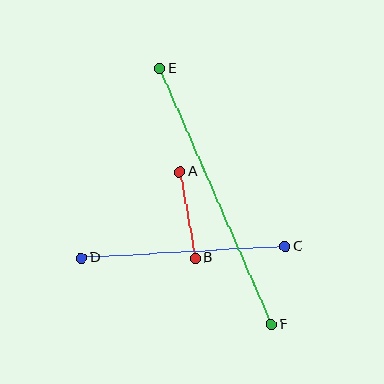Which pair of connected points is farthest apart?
Points E and F are farthest apart.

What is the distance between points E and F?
The distance is approximately 279 pixels.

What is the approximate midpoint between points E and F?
The midpoint is at approximately (215, 197) pixels.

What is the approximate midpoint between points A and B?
The midpoint is at approximately (188, 215) pixels.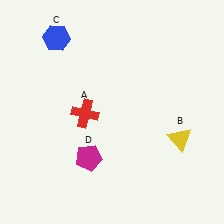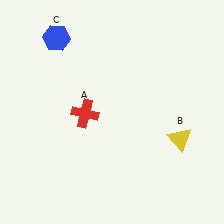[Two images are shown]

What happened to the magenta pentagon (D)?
The magenta pentagon (D) was removed in Image 2. It was in the bottom-left area of Image 1.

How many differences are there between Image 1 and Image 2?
There is 1 difference between the two images.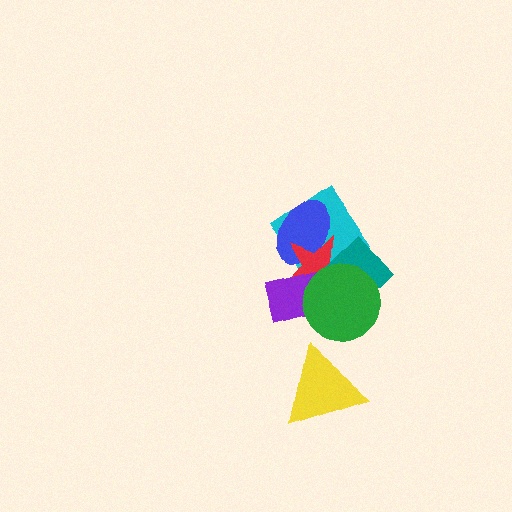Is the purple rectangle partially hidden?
Yes, it is partially covered by another shape.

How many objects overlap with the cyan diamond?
3 objects overlap with the cyan diamond.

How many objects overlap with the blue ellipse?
2 objects overlap with the blue ellipse.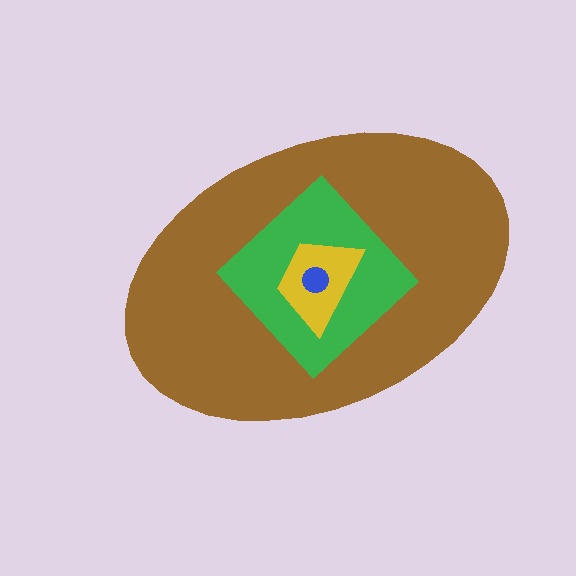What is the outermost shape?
The brown ellipse.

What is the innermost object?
The blue circle.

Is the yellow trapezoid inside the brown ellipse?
Yes.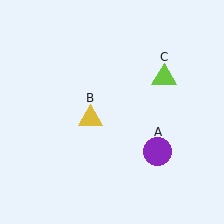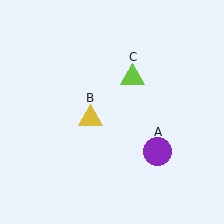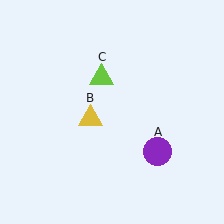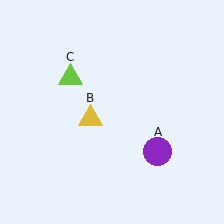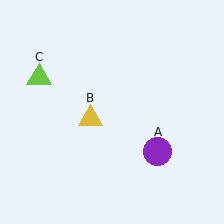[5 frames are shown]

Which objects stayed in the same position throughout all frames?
Purple circle (object A) and yellow triangle (object B) remained stationary.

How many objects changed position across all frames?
1 object changed position: lime triangle (object C).